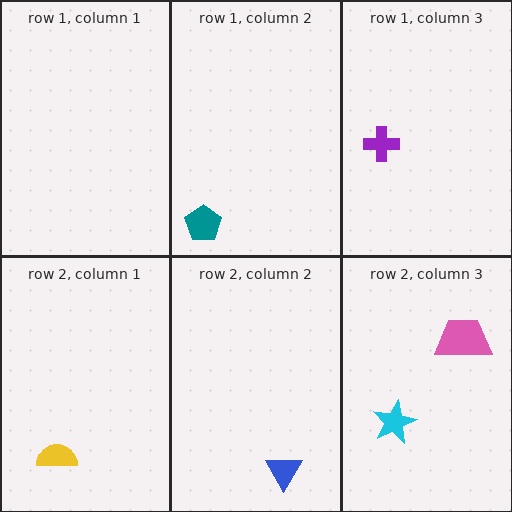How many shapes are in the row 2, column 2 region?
1.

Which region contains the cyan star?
The row 2, column 3 region.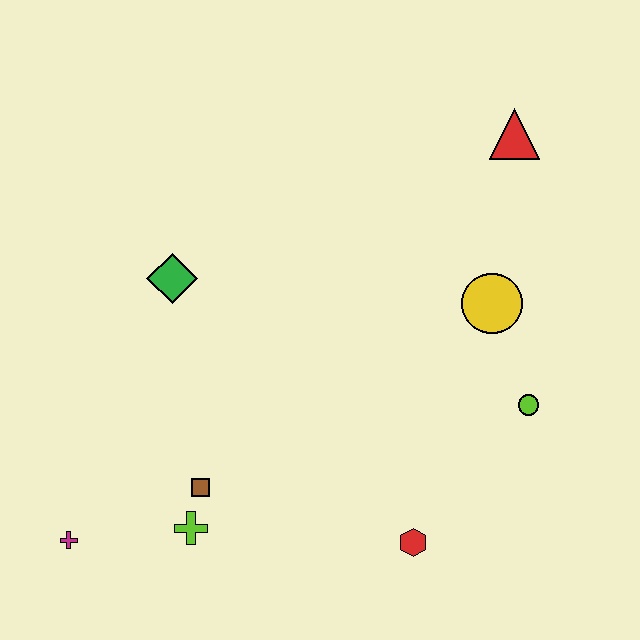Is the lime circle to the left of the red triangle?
No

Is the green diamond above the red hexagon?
Yes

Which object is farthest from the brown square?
The red triangle is farthest from the brown square.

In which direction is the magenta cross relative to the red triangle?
The magenta cross is to the left of the red triangle.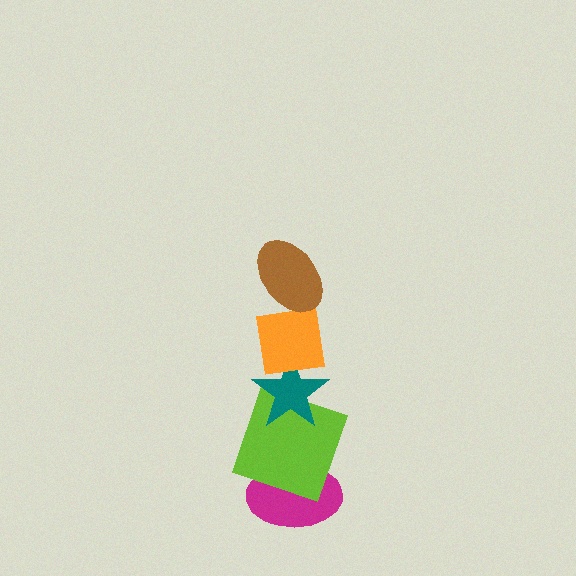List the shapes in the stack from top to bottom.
From top to bottom: the brown ellipse, the orange square, the teal star, the lime square, the magenta ellipse.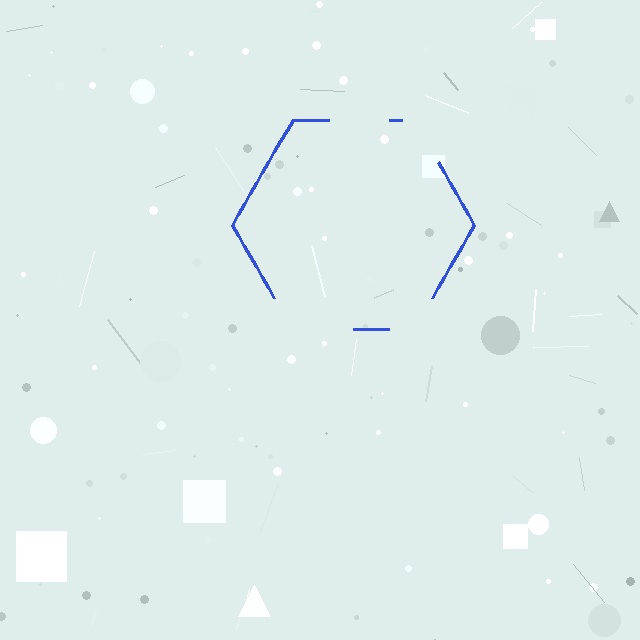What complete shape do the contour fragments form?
The contour fragments form a hexagon.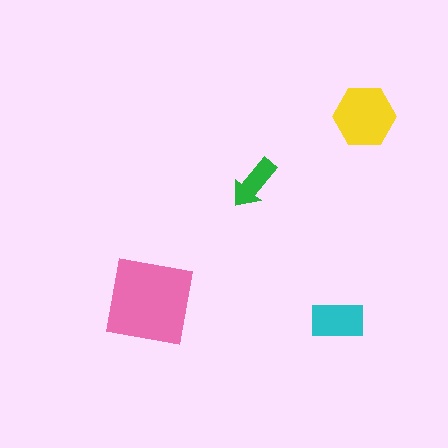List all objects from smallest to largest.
The green arrow, the cyan rectangle, the yellow hexagon, the pink square.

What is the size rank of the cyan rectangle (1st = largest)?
3rd.